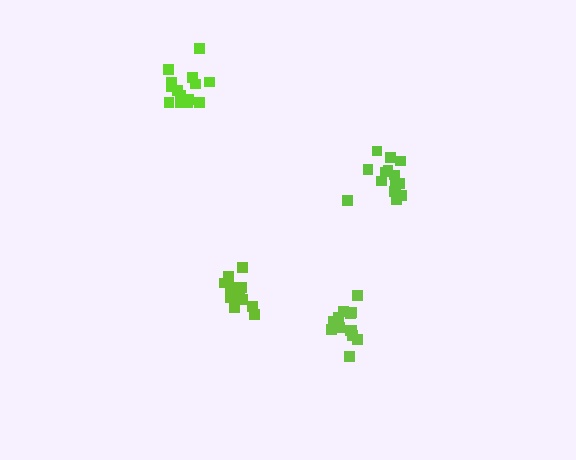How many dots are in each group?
Group 1: 14 dots, Group 2: 14 dots, Group 3: 14 dots, Group 4: 15 dots (57 total).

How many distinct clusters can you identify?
There are 4 distinct clusters.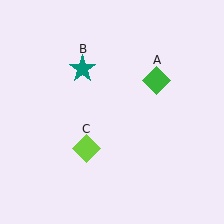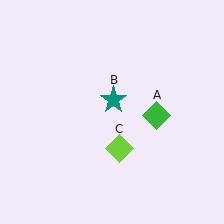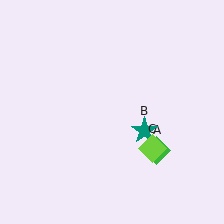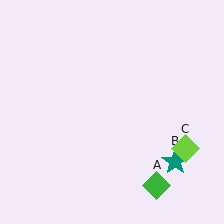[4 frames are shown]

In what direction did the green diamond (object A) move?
The green diamond (object A) moved down.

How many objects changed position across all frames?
3 objects changed position: green diamond (object A), teal star (object B), lime diamond (object C).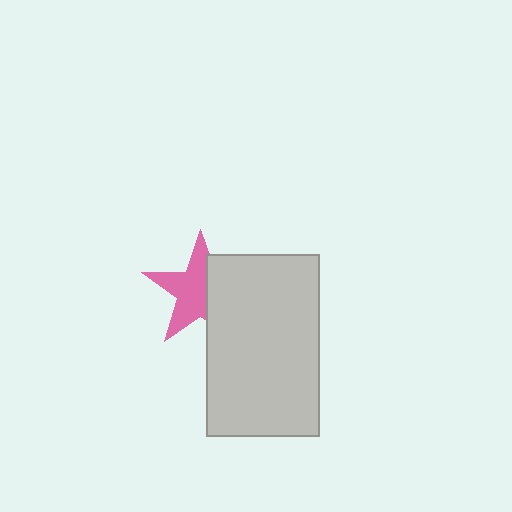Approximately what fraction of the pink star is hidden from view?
Roughly 41% of the pink star is hidden behind the light gray rectangle.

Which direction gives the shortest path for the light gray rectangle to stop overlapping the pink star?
Moving right gives the shortest separation.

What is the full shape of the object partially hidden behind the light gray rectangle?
The partially hidden object is a pink star.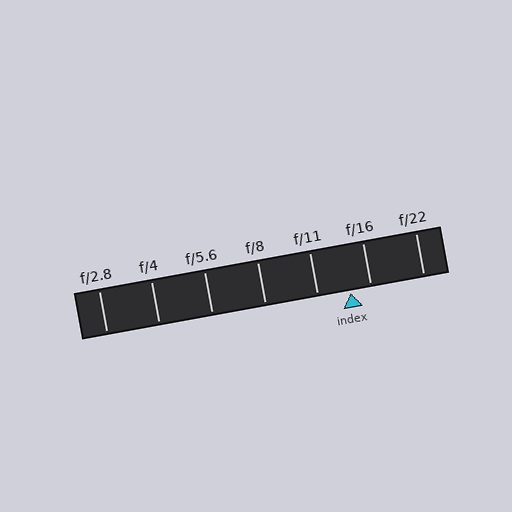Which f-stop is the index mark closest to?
The index mark is closest to f/16.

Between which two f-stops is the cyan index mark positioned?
The index mark is between f/11 and f/16.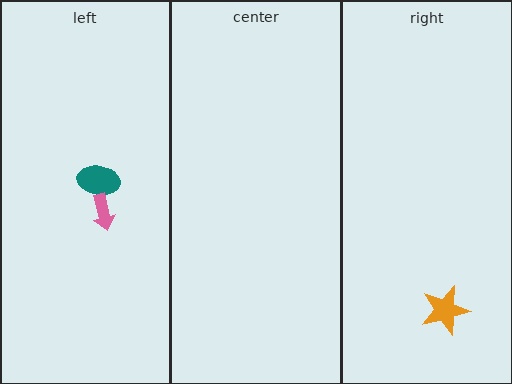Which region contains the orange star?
The right region.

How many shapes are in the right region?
1.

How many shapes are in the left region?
2.